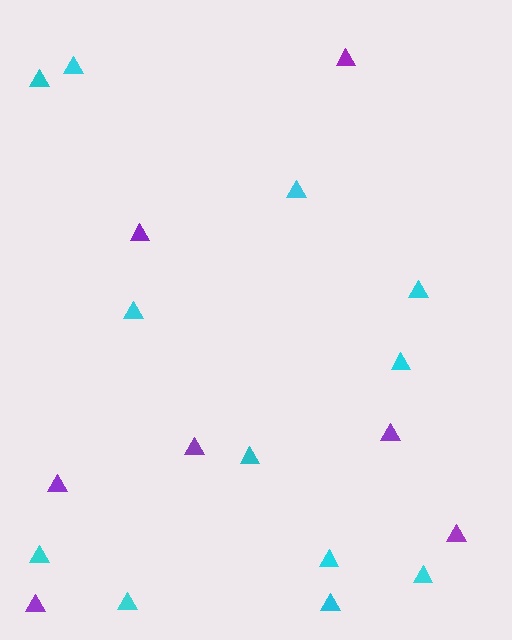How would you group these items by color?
There are 2 groups: one group of cyan triangles (12) and one group of purple triangles (7).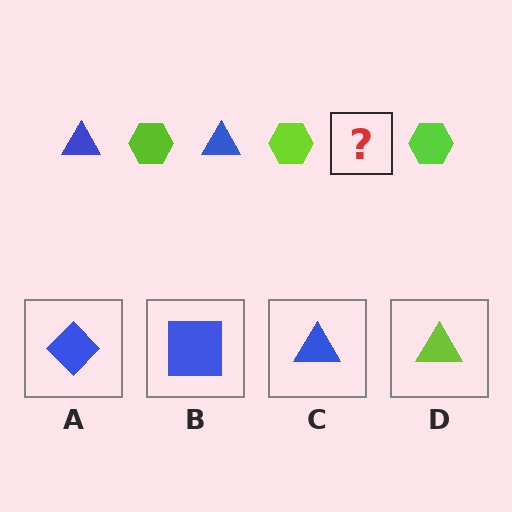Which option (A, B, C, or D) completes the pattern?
C.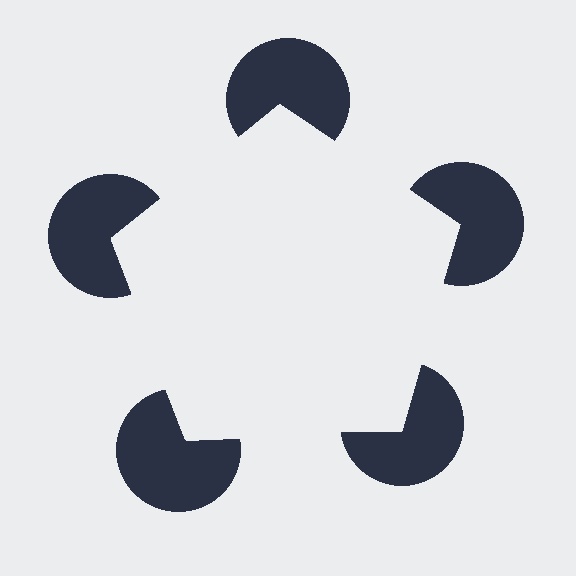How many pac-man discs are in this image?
There are 5 — one at each vertex of the illusory pentagon.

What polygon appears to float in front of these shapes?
An illusory pentagon — its edges are inferred from the aligned wedge cuts in the pac-man discs, not physically drawn.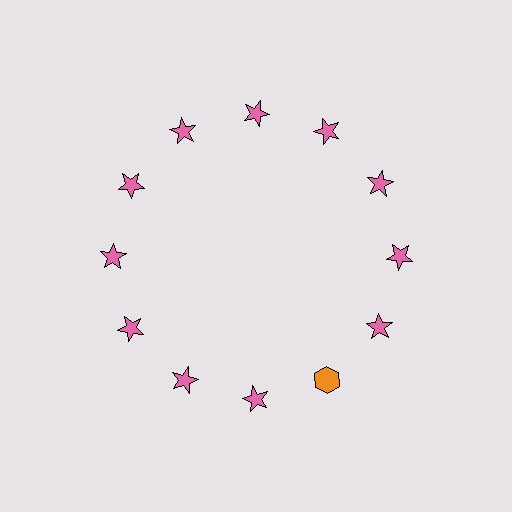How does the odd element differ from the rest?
It differs in both color (orange instead of pink) and shape (hexagon instead of star).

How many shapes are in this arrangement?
There are 12 shapes arranged in a ring pattern.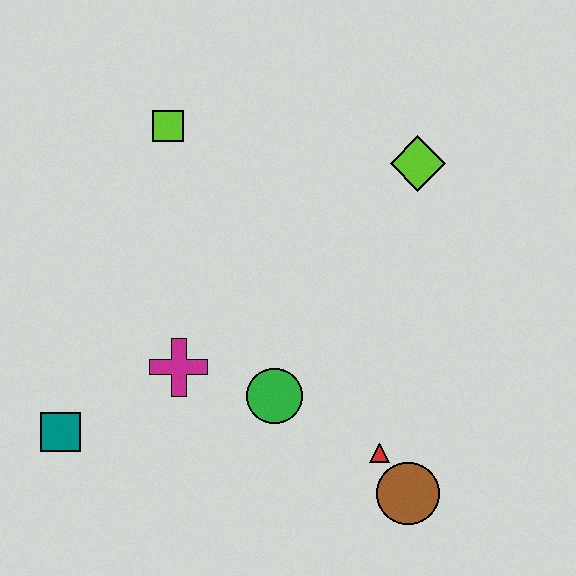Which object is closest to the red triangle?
The brown circle is closest to the red triangle.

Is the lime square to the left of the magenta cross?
Yes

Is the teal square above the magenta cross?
No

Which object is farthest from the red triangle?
The lime square is farthest from the red triangle.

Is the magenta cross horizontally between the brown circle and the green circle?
No